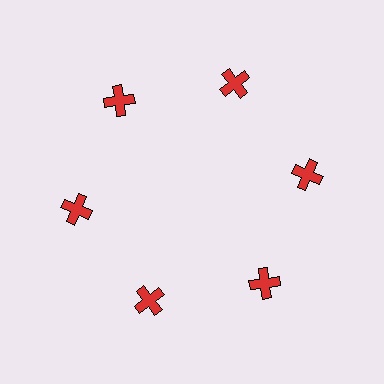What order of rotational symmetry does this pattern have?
This pattern has 6-fold rotational symmetry.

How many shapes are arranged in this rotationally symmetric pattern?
There are 6 shapes, arranged in 6 groups of 1.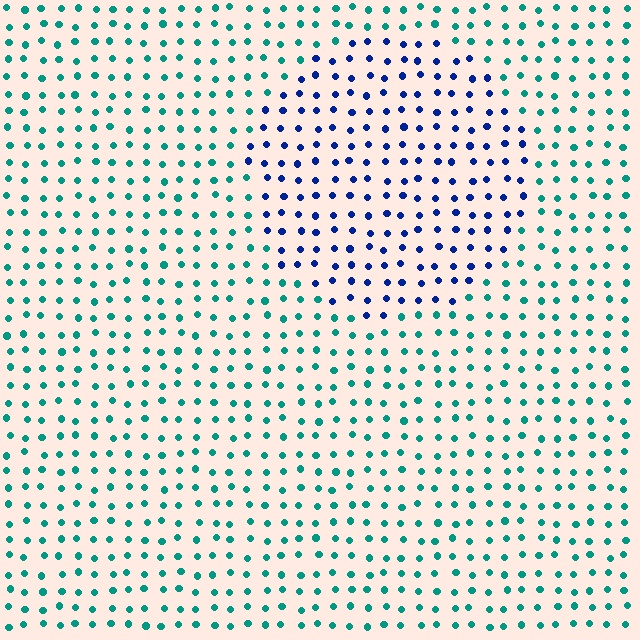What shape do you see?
I see a circle.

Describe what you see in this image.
The image is filled with small teal elements in a uniform arrangement. A circle-shaped region is visible where the elements are tinted to a slightly different hue, forming a subtle color boundary.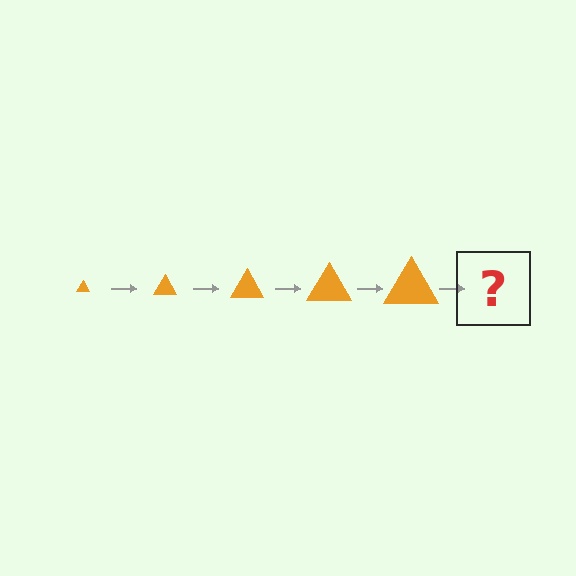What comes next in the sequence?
The next element should be an orange triangle, larger than the previous one.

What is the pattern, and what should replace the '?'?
The pattern is that the triangle gets progressively larger each step. The '?' should be an orange triangle, larger than the previous one.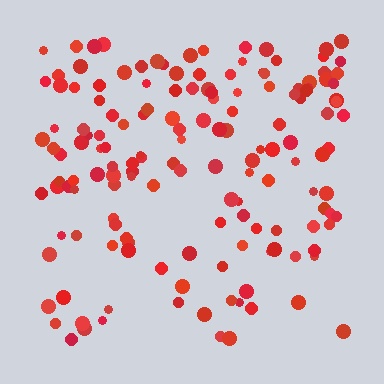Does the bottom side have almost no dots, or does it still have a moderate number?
Still a moderate number, just noticeably fewer than the top.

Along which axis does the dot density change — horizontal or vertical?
Vertical.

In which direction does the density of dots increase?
From bottom to top, with the top side densest.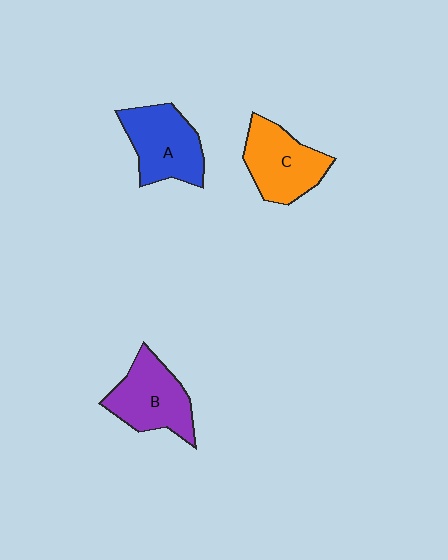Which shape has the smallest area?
Shape C (orange).